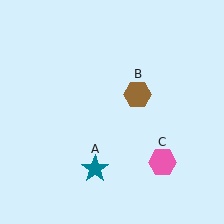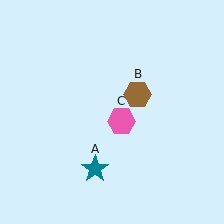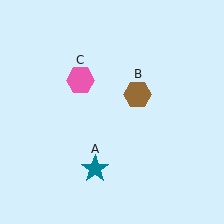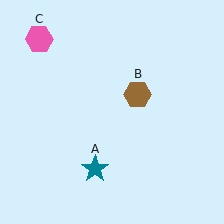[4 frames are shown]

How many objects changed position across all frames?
1 object changed position: pink hexagon (object C).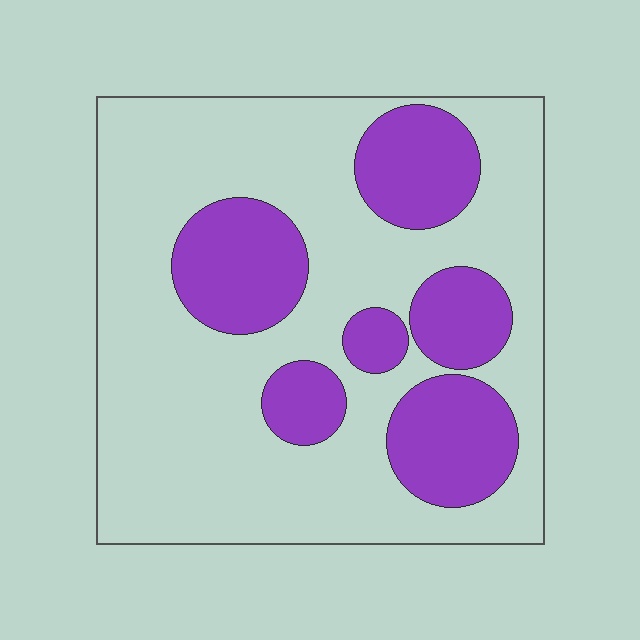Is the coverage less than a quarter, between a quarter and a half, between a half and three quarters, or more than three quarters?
Between a quarter and a half.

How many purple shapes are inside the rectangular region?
6.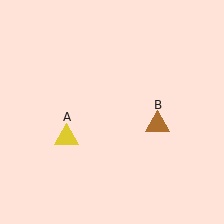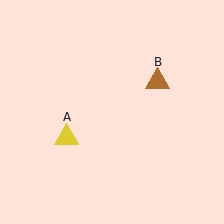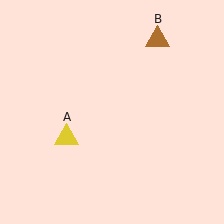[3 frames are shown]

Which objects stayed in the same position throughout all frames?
Yellow triangle (object A) remained stationary.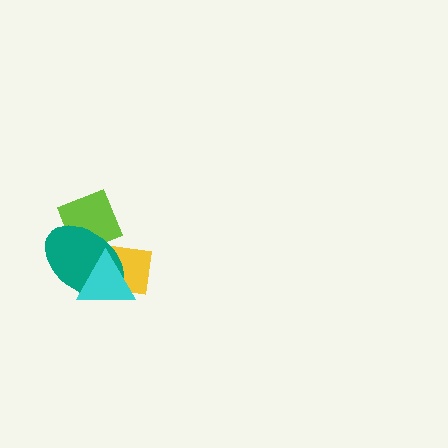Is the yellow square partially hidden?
Yes, it is partially covered by another shape.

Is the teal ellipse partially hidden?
Yes, it is partially covered by another shape.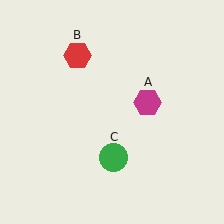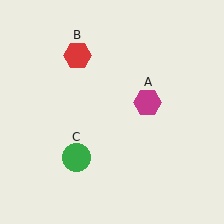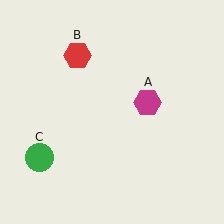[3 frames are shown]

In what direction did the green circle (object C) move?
The green circle (object C) moved left.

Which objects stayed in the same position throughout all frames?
Magenta hexagon (object A) and red hexagon (object B) remained stationary.